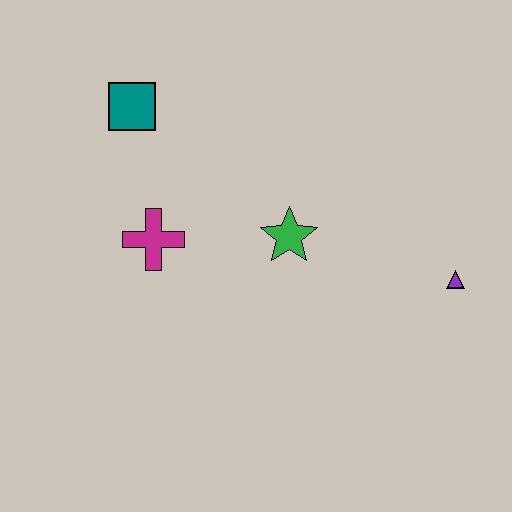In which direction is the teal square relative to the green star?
The teal square is to the left of the green star.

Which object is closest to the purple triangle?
The green star is closest to the purple triangle.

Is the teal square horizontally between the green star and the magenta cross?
No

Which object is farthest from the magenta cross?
The purple triangle is farthest from the magenta cross.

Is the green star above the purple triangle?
Yes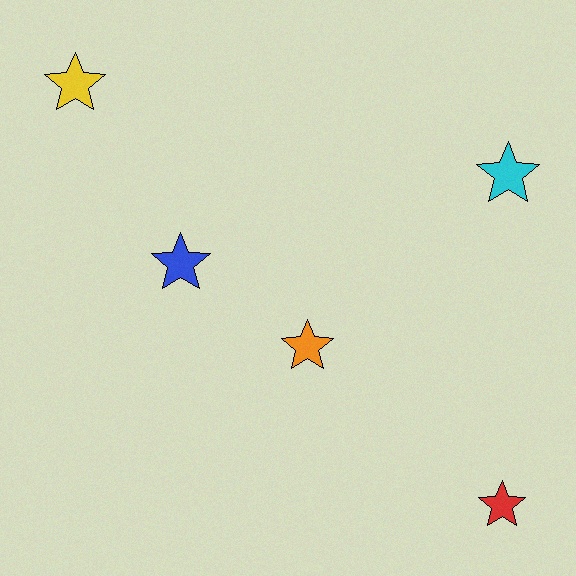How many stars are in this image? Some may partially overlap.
There are 5 stars.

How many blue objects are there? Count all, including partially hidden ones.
There is 1 blue object.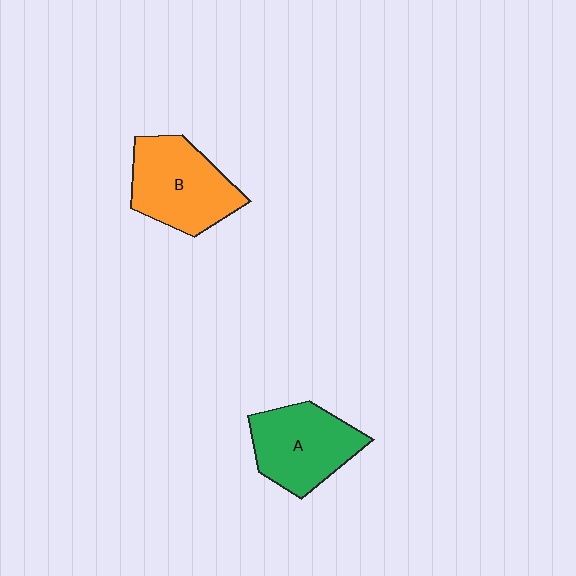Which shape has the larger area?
Shape B (orange).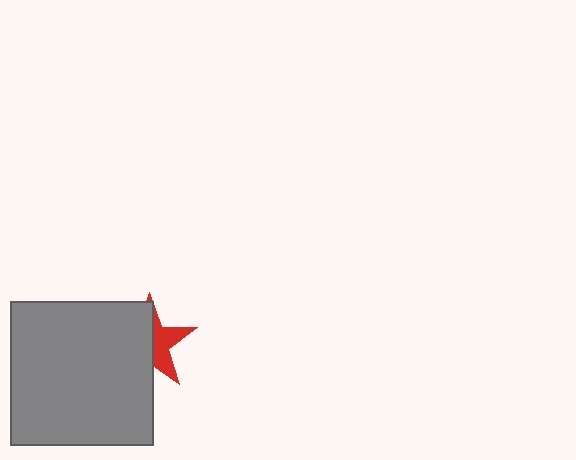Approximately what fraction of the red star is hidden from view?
Roughly 58% of the red star is hidden behind the gray rectangle.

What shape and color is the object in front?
The object in front is a gray rectangle.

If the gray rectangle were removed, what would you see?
You would see the complete red star.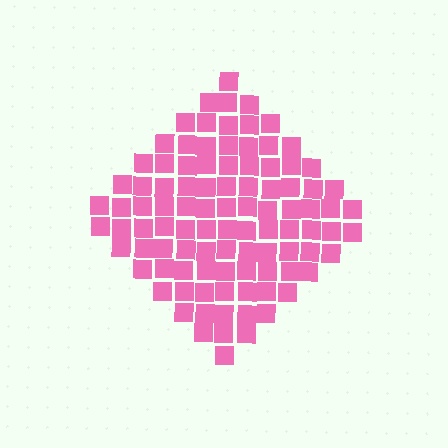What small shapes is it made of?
It is made of small squares.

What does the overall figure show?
The overall figure shows a diamond.